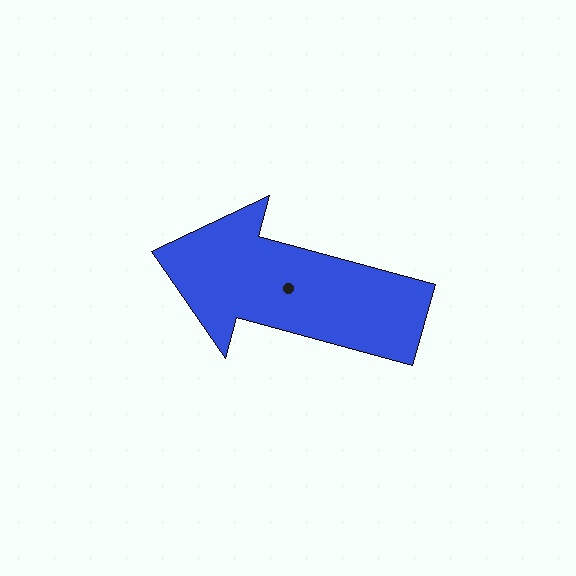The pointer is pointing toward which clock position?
Roughly 10 o'clock.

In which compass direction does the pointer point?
West.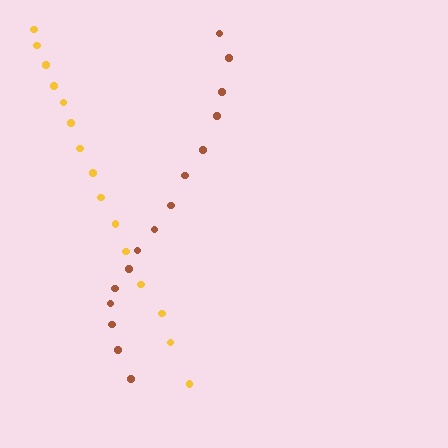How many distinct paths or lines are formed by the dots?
There are 2 distinct paths.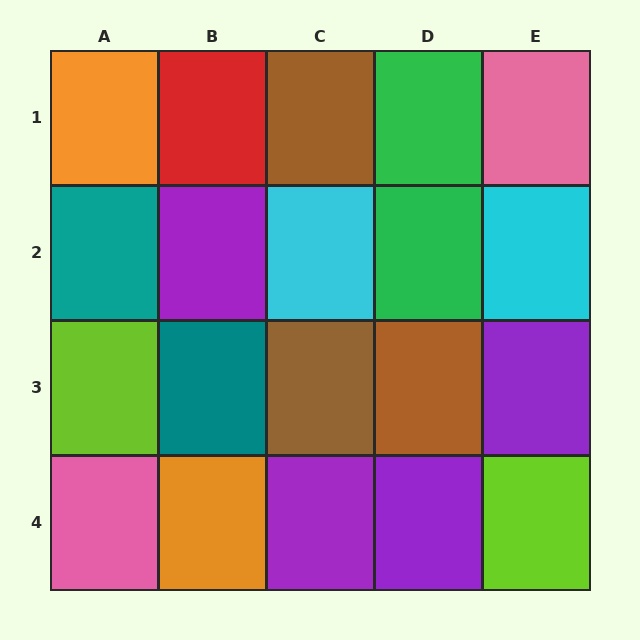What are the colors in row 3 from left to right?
Lime, teal, brown, brown, purple.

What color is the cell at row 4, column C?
Purple.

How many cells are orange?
2 cells are orange.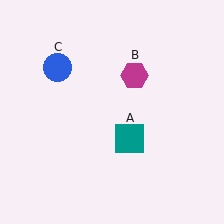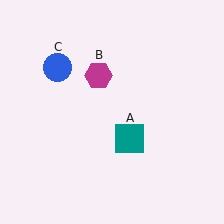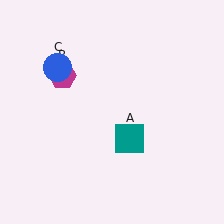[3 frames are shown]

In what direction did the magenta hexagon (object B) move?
The magenta hexagon (object B) moved left.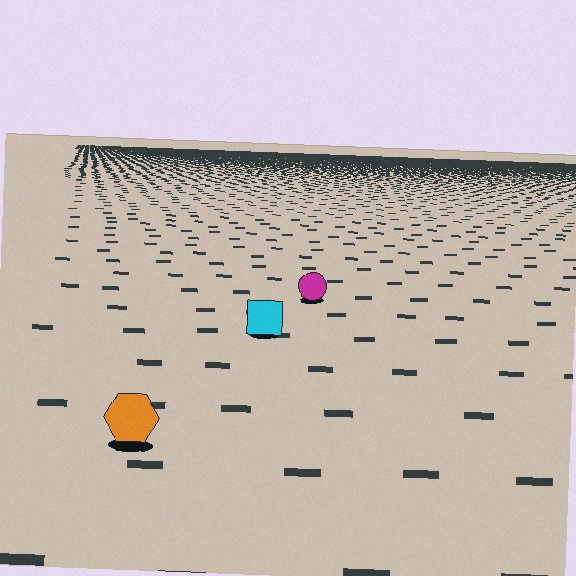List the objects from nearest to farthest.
From nearest to farthest: the orange hexagon, the cyan square, the magenta circle.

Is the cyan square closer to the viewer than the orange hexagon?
No. The orange hexagon is closer — you can tell from the texture gradient: the ground texture is coarser near it.